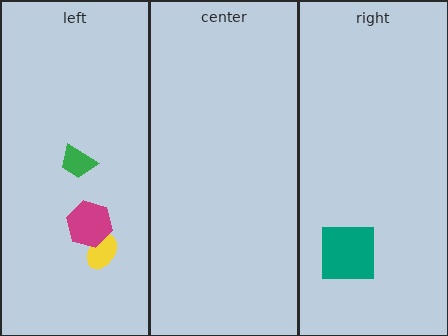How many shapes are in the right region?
1.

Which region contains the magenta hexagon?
The left region.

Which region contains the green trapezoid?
The left region.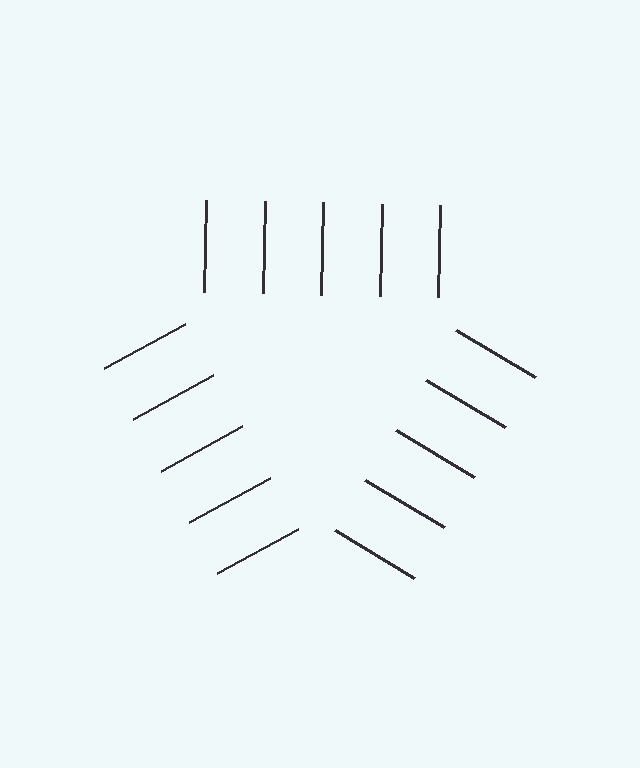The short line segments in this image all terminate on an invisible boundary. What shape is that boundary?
An illusory triangle — the line segments terminate on its edges but no continuous stroke is drawn.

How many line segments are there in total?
15 — 5 along each of the 3 edges.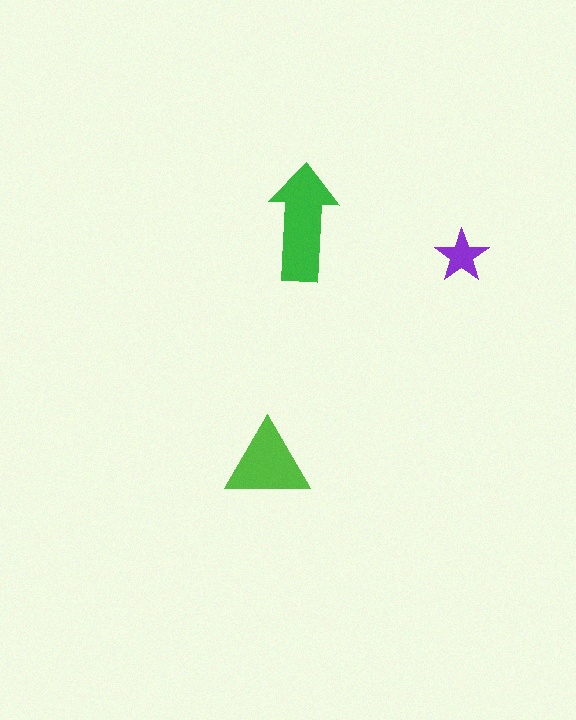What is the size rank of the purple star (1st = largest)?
3rd.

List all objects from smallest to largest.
The purple star, the lime triangle, the green arrow.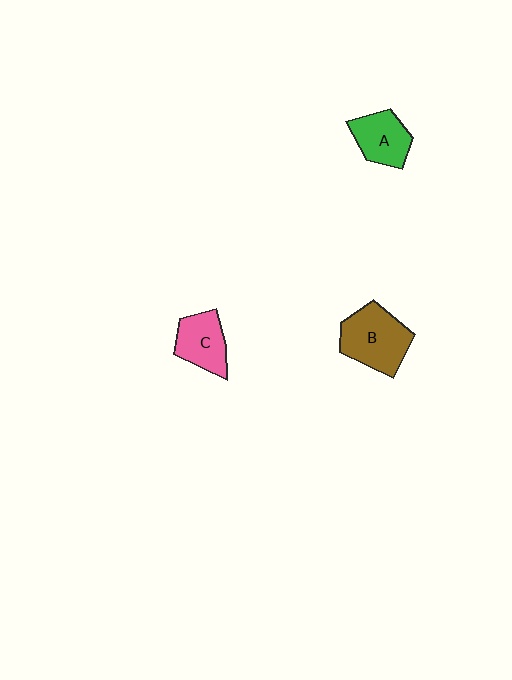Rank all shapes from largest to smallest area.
From largest to smallest: B (brown), C (pink), A (green).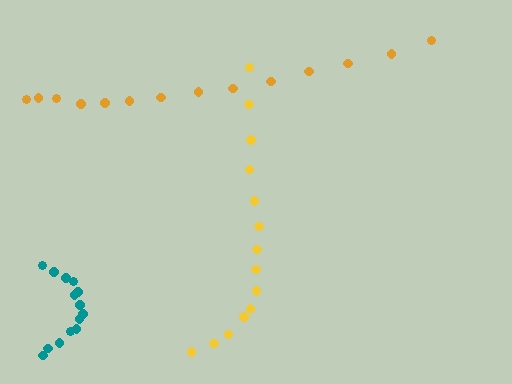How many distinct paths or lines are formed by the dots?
There are 3 distinct paths.